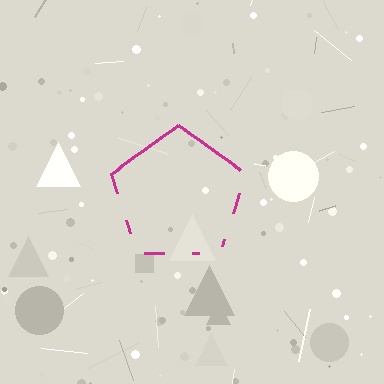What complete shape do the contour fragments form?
The contour fragments form a pentagon.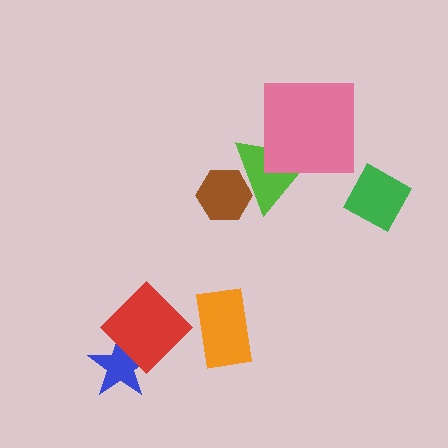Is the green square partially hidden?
No, no other shape covers it.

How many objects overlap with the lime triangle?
2 objects overlap with the lime triangle.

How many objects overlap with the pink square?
1 object overlaps with the pink square.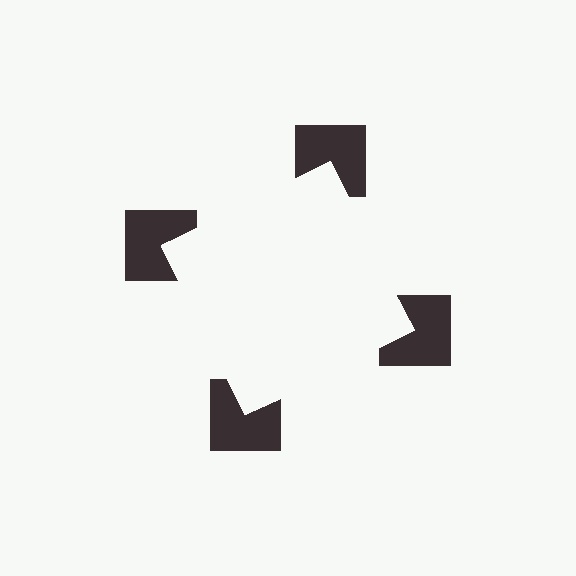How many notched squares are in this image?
There are 4 — one at each vertex of the illusory square.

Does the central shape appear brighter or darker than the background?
It typically appears slightly brighter than the background, even though no actual brightness change is drawn.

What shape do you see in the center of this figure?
An illusory square — its edges are inferred from the aligned wedge cuts in the notched squares, not physically drawn.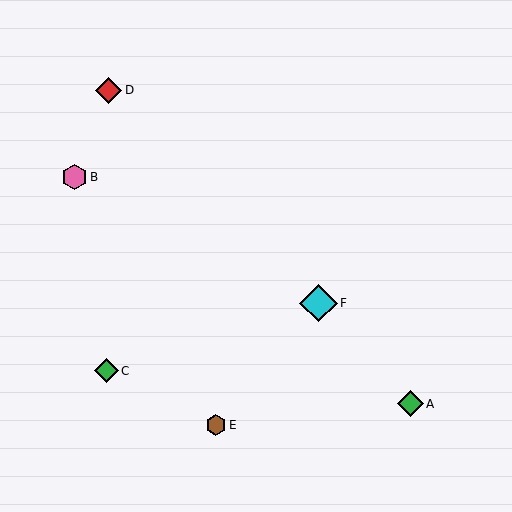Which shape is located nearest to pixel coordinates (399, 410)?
The green diamond (labeled A) at (410, 404) is nearest to that location.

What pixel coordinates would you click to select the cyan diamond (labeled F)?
Click at (318, 303) to select the cyan diamond F.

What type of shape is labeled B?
Shape B is a pink hexagon.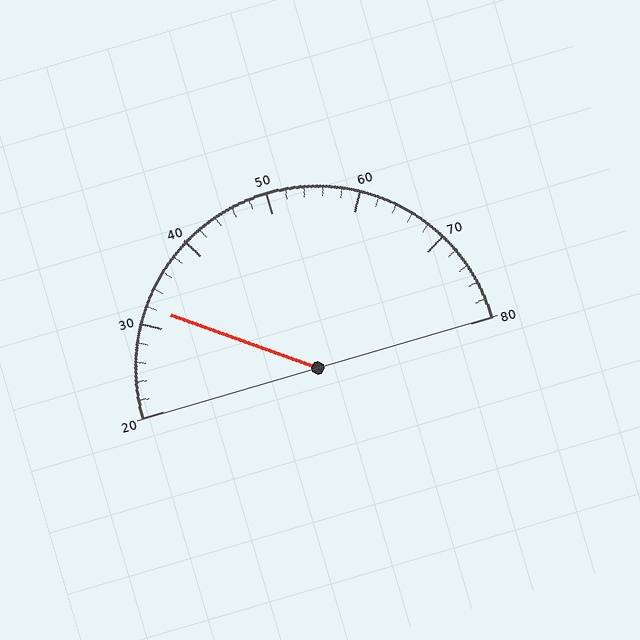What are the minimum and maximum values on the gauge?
The gauge ranges from 20 to 80.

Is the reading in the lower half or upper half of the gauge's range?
The reading is in the lower half of the range (20 to 80).